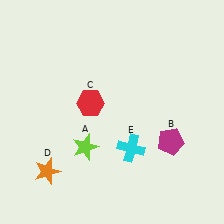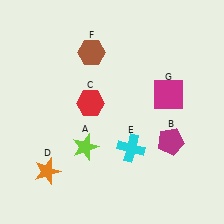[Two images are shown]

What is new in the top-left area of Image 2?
A brown hexagon (F) was added in the top-left area of Image 2.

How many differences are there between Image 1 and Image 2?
There are 2 differences between the two images.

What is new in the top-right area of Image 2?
A magenta square (G) was added in the top-right area of Image 2.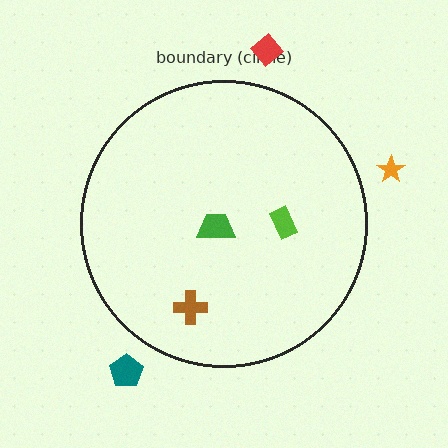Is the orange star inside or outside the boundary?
Outside.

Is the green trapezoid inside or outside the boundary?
Inside.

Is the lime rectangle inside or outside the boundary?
Inside.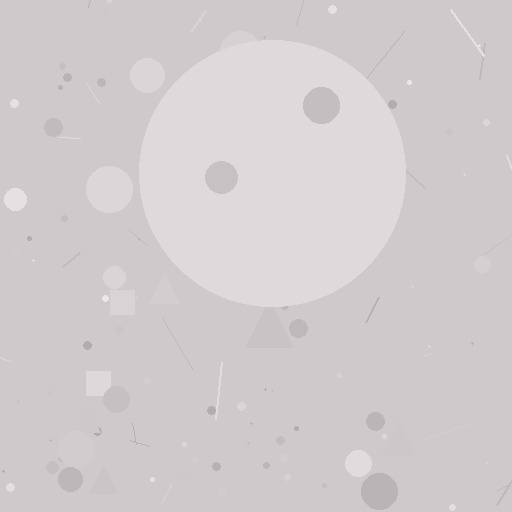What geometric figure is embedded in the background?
A circle is embedded in the background.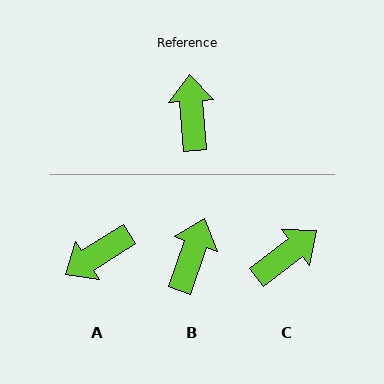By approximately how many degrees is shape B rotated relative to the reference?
Approximately 23 degrees clockwise.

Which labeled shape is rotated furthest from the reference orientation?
A, about 118 degrees away.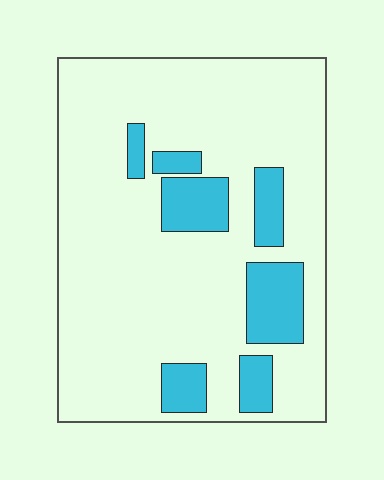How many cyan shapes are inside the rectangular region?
7.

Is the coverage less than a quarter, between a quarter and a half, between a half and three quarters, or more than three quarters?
Less than a quarter.